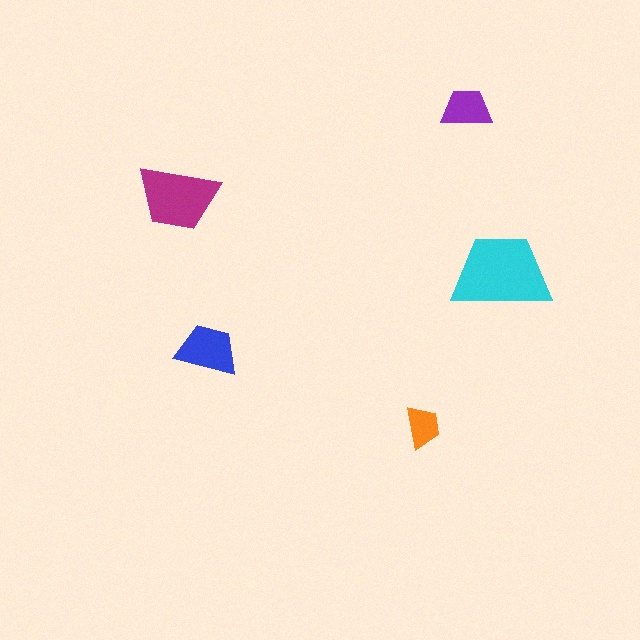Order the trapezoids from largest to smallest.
the cyan one, the magenta one, the blue one, the purple one, the orange one.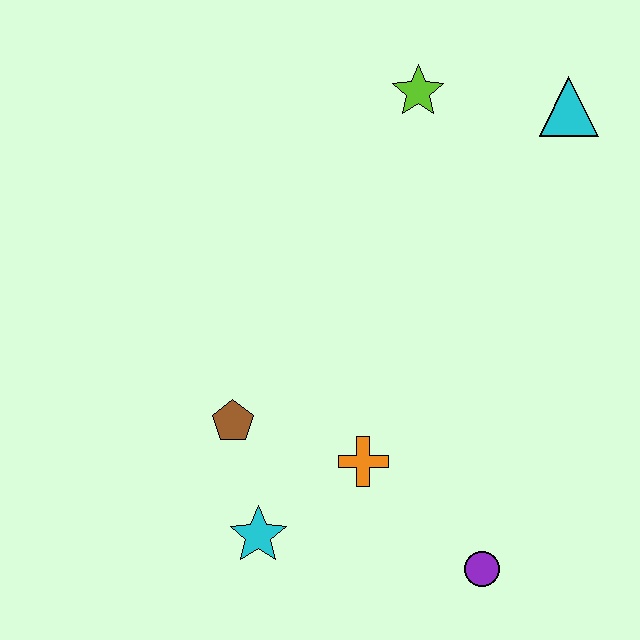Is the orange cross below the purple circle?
No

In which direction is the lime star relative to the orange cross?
The lime star is above the orange cross.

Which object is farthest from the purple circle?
The lime star is farthest from the purple circle.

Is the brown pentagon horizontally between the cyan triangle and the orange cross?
No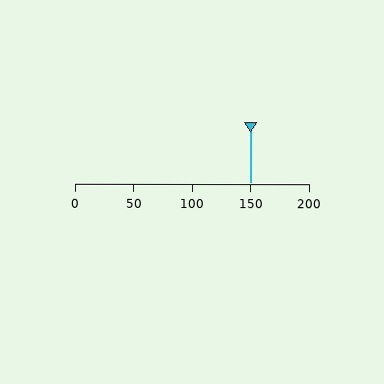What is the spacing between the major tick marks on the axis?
The major ticks are spaced 50 apart.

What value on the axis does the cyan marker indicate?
The marker indicates approximately 150.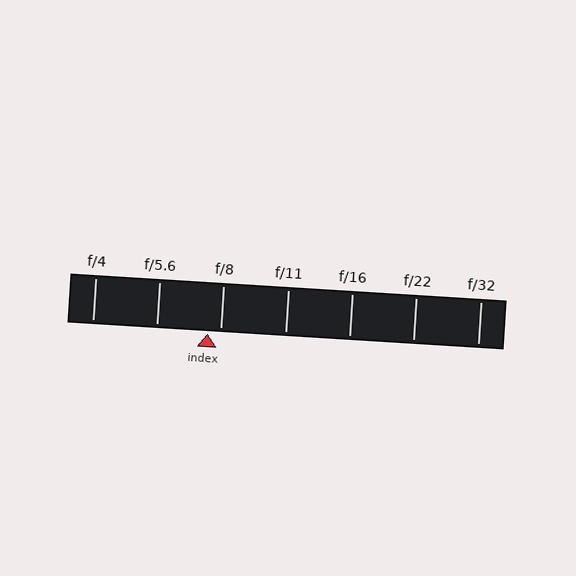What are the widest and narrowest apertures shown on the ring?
The widest aperture shown is f/4 and the narrowest is f/32.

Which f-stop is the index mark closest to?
The index mark is closest to f/8.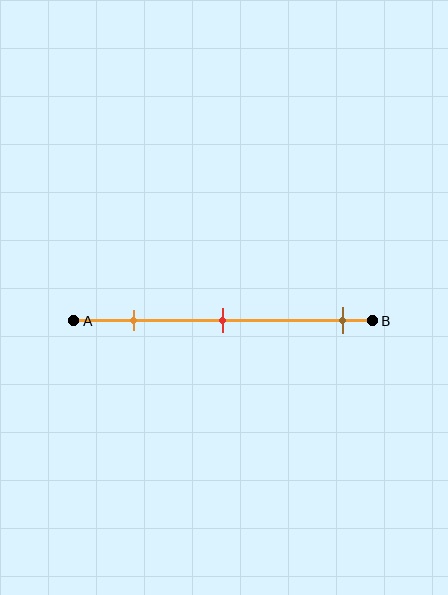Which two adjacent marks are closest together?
The orange and red marks are the closest adjacent pair.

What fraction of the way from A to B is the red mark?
The red mark is approximately 50% (0.5) of the way from A to B.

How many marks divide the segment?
There are 3 marks dividing the segment.